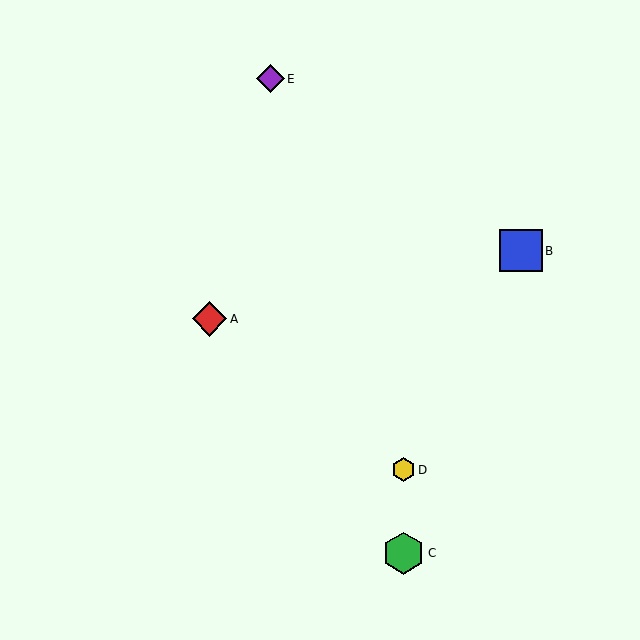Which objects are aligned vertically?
Objects C, D are aligned vertically.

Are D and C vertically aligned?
Yes, both are at x≈404.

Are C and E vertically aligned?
No, C is at x≈404 and E is at x≈270.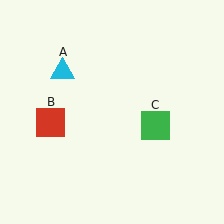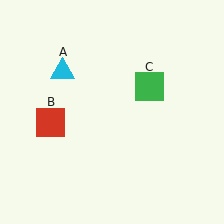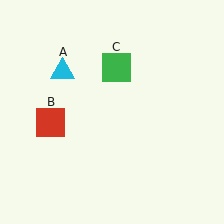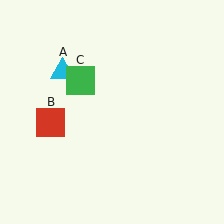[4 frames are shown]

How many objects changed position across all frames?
1 object changed position: green square (object C).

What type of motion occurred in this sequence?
The green square (object C) rotated counterclockwise around the center of the scene.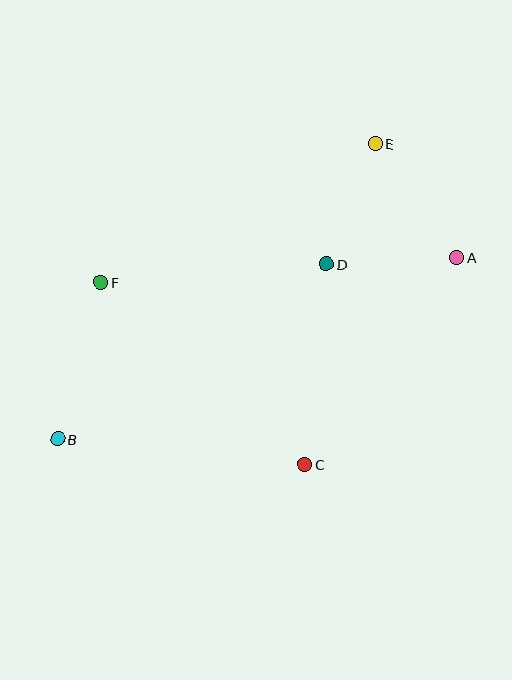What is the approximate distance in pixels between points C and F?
The distance between C and F is approximately 273 pixels.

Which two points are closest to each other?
Points D and E are closest to each other.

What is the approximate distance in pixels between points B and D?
The distance between B and D is approximately 321 pixels.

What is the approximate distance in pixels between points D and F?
The distance between D and F is approximately 227 pixels.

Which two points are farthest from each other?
Points A and B are farthest from each other.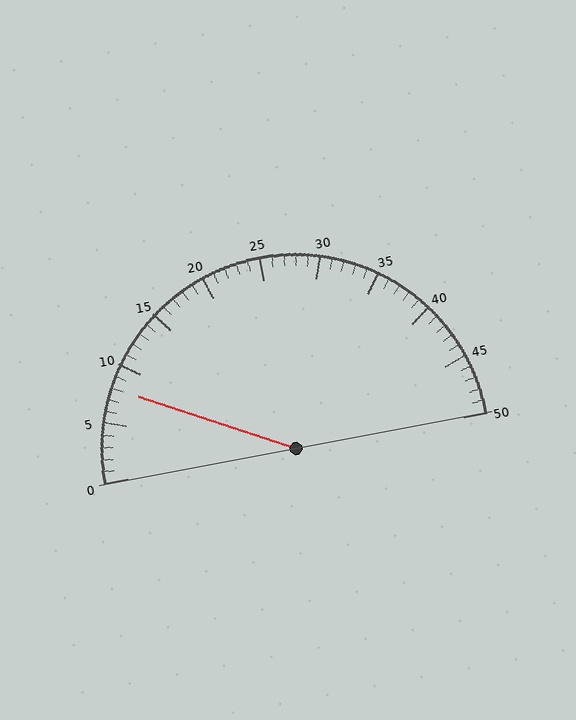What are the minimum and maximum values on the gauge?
The gauge ranges from 0 to 50.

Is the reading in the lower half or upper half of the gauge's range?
The reading is in the lower half of the range (0 to 50).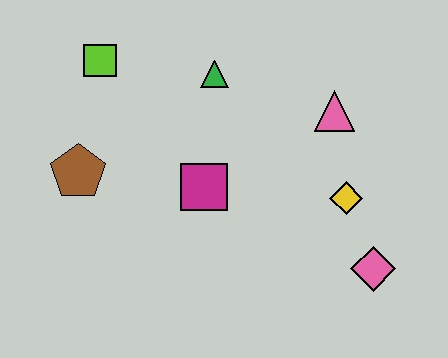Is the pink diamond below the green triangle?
Yes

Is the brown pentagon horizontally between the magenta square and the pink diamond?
No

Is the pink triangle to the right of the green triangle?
Yes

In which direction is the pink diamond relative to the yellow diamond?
The pink diamond is below the yellow diamond.